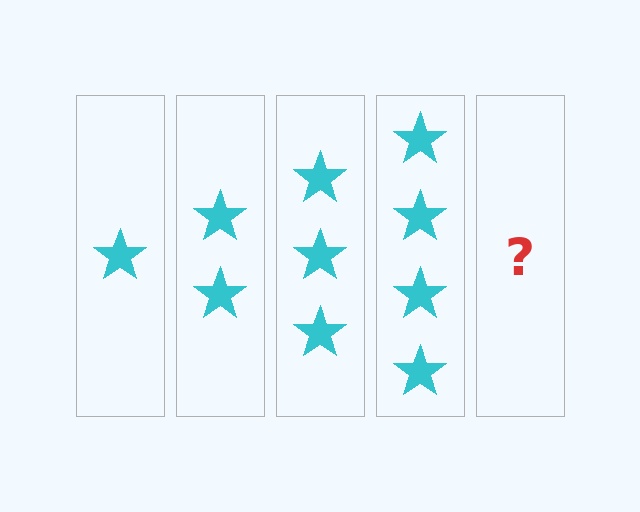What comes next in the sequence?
The next element should be 5 stars.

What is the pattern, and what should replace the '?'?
The pattern is that each step adds one more star. The '?' should be 5 stars.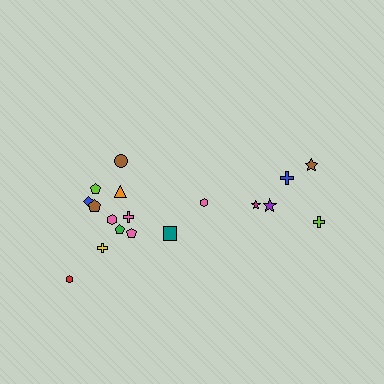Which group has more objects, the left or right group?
The left group.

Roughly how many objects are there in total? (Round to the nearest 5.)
Roughly 20 objects in total.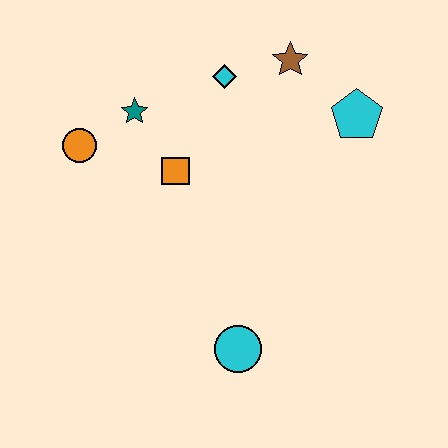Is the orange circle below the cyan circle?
No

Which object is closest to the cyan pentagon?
The brown star is closest to the cyan pentagon.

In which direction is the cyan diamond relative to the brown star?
The cyan diamond is to the left of the brown star.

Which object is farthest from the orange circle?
The cyan pentagon is farthest from the orange circle.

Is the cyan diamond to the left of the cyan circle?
Yes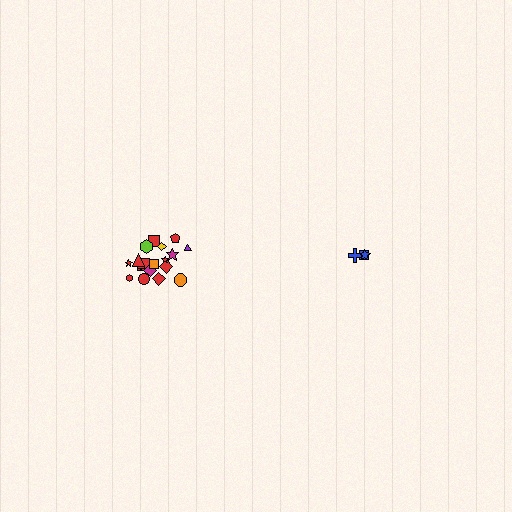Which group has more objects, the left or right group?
The left group.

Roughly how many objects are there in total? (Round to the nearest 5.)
Roughly 20 objects in total.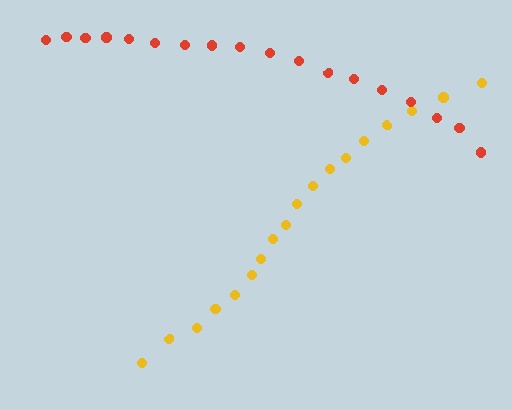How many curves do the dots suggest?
There are 2 distinct paths.